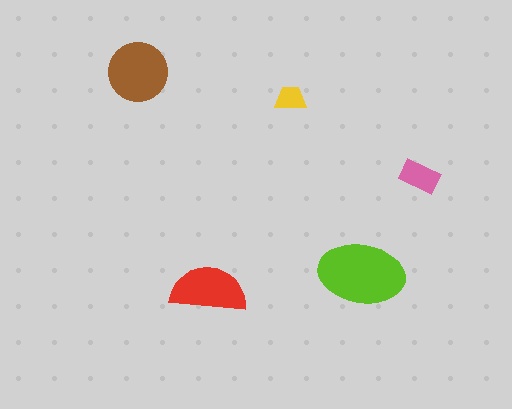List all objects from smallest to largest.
The yellow trapezoid, the pink rectangle, the red semicircle, the brown circle, the lime ellipse.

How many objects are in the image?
There are 5 objects in the image.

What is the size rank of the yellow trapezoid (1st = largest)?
5th.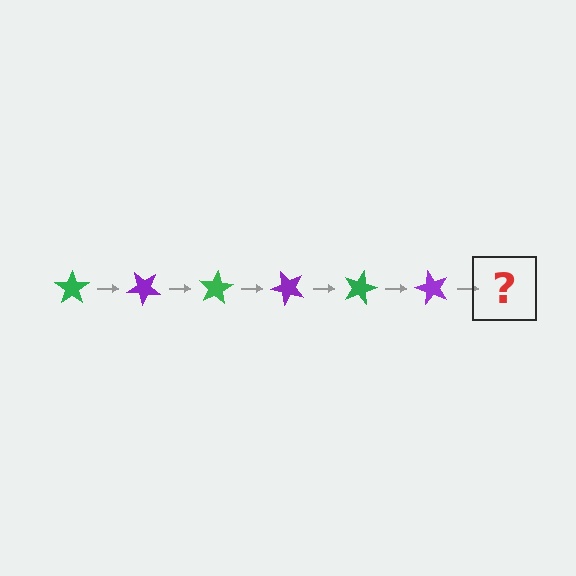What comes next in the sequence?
The next element should be a green star, rotated 240 degrees from the start.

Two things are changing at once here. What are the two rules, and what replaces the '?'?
The two rules are that it rotates 40 degrees each step and the color cycles through green and purple. The '?' should be a green star, rotated 240 degrees from the start.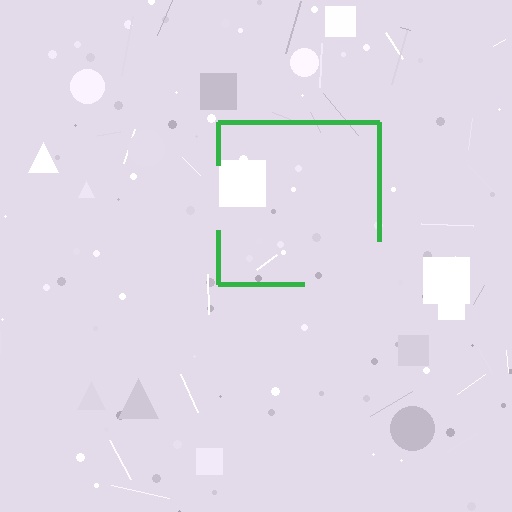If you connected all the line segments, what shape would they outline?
They would outline a square.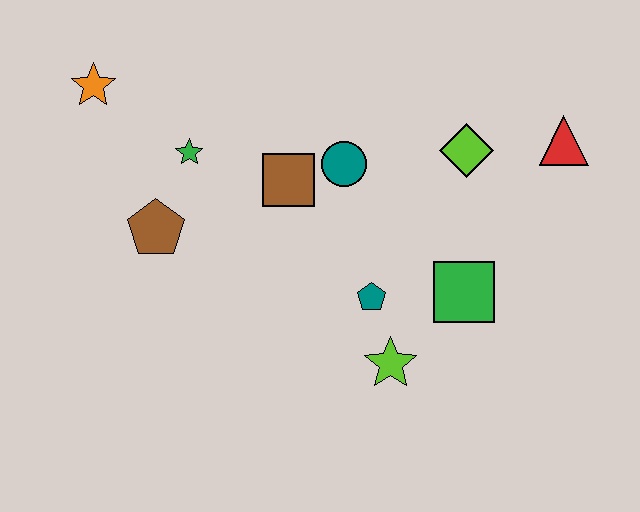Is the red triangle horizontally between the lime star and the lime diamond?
No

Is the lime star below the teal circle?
Yes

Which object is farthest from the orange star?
The red triangle is farthest from the orange star.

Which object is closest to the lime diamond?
The red triangle is closest to the lime diamond.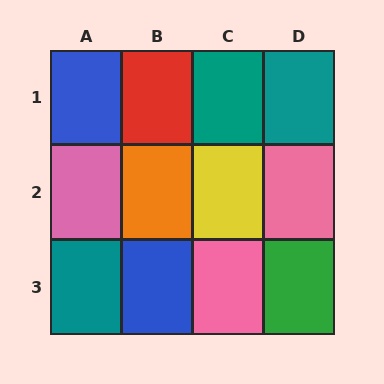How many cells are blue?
2 cells are blue.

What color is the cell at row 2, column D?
Pink.